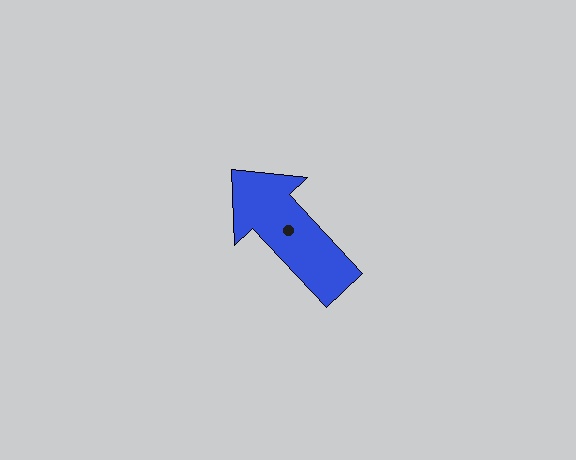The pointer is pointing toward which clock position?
Roughly 11 o'clock.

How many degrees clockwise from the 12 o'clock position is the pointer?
Approximately 317 degrees.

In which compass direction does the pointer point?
Northwest.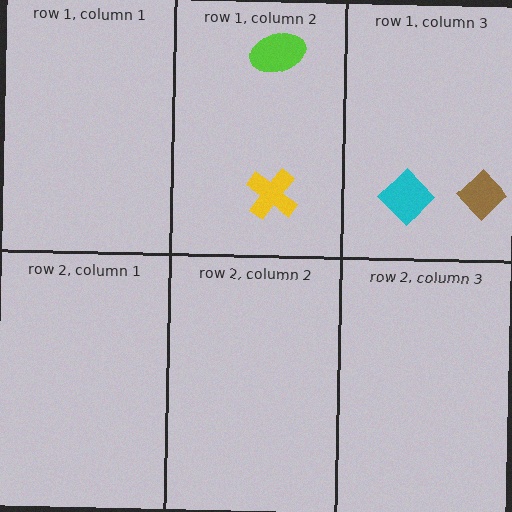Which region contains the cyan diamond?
The row 1, column 3 region.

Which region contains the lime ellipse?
The row 1, column 2 region.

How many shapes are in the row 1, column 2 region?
2.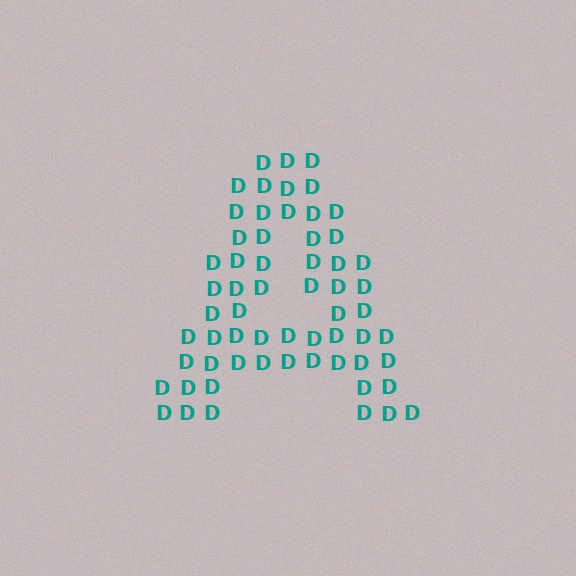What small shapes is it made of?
It is made of small letter D's.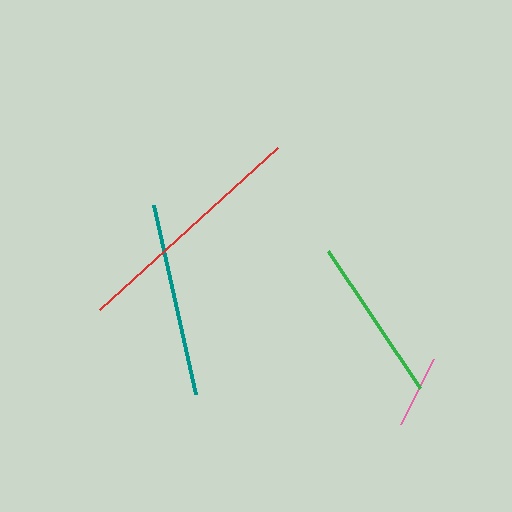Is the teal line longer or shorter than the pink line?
The teal line is longer than the pink line.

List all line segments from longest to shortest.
From longest to shortest: red, teal, green, pink.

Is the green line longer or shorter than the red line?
The red line is longer than the green line.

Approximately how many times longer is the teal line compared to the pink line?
The teal line is approximately 2.7 times the length of the pink line.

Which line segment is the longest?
The red line is the longest at approximately 241 pixels.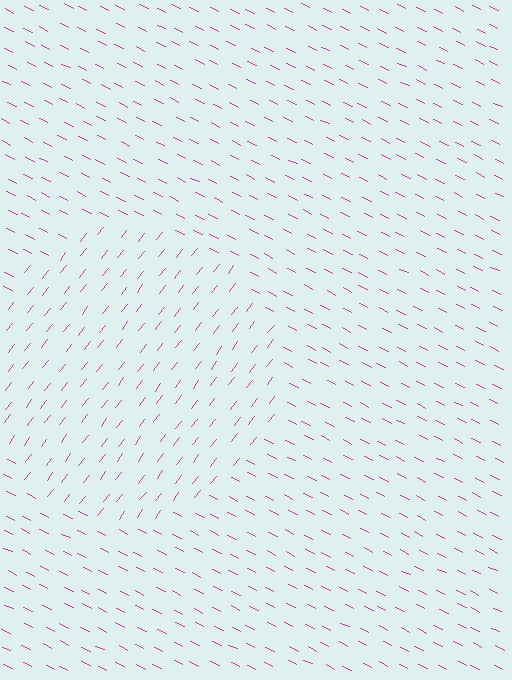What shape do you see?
I see a circle.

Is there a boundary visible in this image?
Yes, there is a texture boundary formed by a change in line orientation.